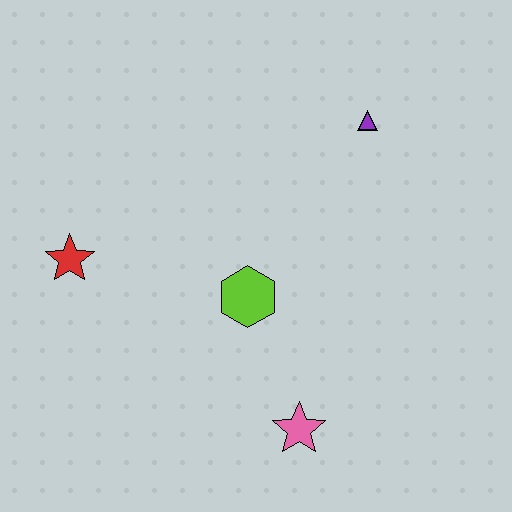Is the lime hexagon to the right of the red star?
Yes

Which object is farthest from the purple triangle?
The red star is farthest from the purple triangle.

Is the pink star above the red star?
No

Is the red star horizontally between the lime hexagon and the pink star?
No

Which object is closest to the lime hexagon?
The pink star is closest to the lime hexagon.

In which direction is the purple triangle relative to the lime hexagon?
The purple triangle is above the lime hexagon.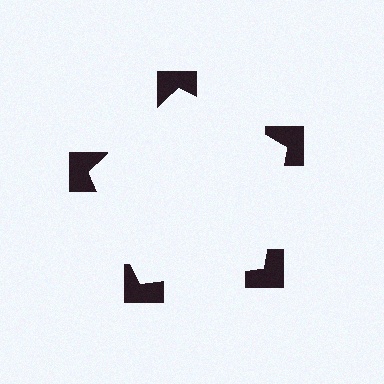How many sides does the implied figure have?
5 sides.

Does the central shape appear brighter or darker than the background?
It typically appears slightly brighter than the background, even though no actual brightness change is drawn.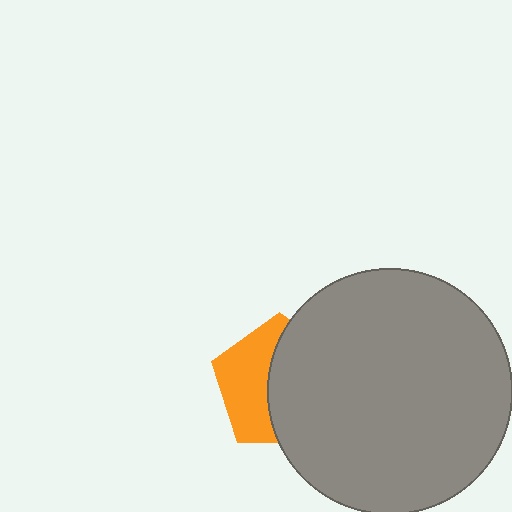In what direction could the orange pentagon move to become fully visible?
The orange pentagon could move left. That would shift it out from behind the gray circle entirely.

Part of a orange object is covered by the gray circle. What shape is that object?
It is a pentagon.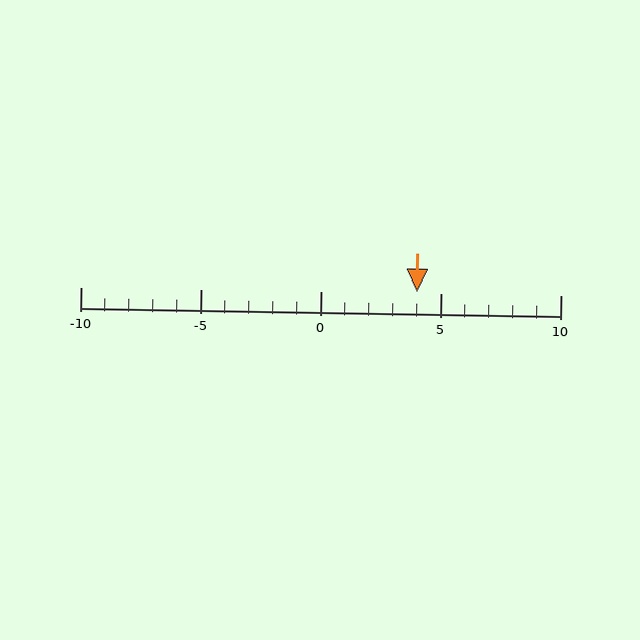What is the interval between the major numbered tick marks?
The major tick marks are spaced 5 units apart.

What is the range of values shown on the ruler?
The ruler shows values from -10 to 10.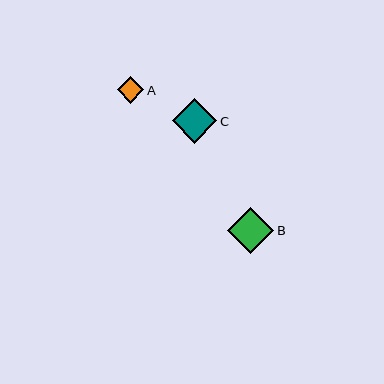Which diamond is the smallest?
Diamond A is the smallest with a size of approximately 27 pixels.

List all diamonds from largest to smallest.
From largest to smallest: B, C, A.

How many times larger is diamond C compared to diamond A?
Diamond C is approximately 1.7 times the size of diamond A.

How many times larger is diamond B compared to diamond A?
Diamond B is approximately 1.7 times the size of diamond A.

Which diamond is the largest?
Diamond B is the largest with a size of approximately 46 pixels.